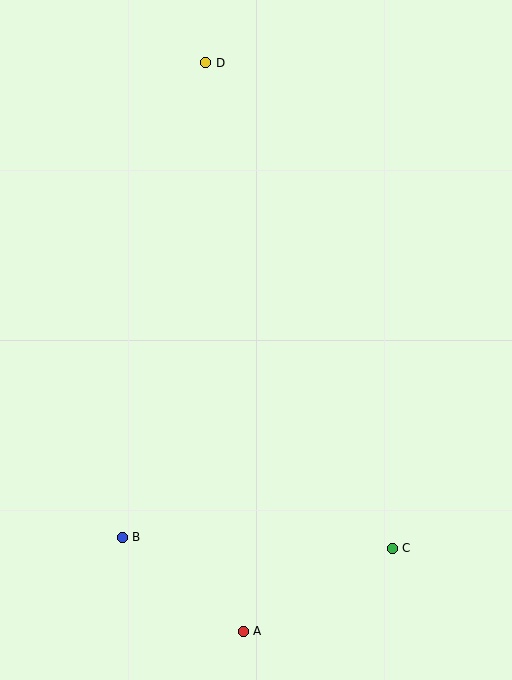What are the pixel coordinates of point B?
Point B is at (122, 537).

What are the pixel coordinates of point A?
Point A is at (243, 631).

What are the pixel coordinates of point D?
Point D is at (206, 63).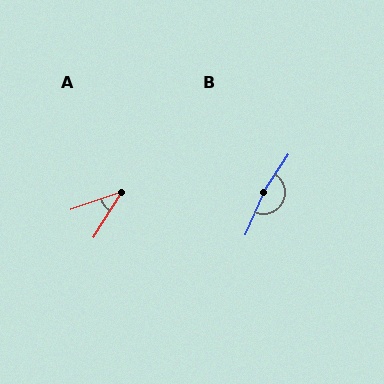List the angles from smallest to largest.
A (38°), B (170°).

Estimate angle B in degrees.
Approximately 170 degrees.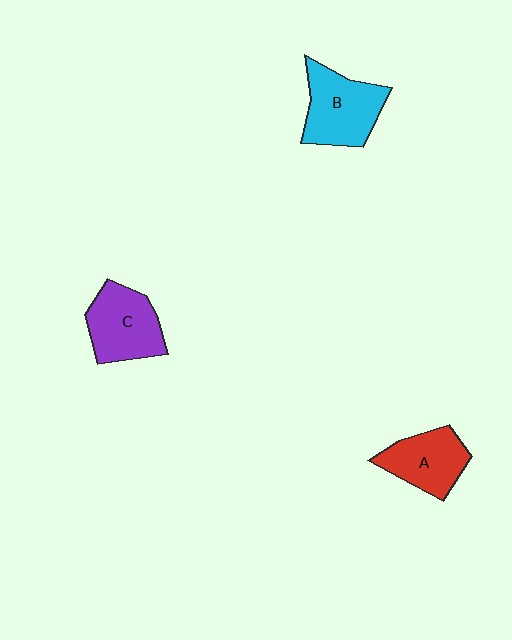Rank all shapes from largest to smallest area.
From largest to smallest: B (cyan), C (purple), A (red).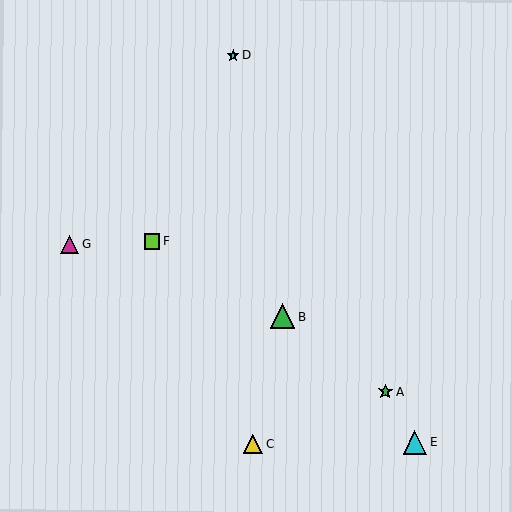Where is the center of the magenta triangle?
The center of the magenta triangle is at (70, 244).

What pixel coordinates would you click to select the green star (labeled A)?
Click at (386, 391) to select the green star A.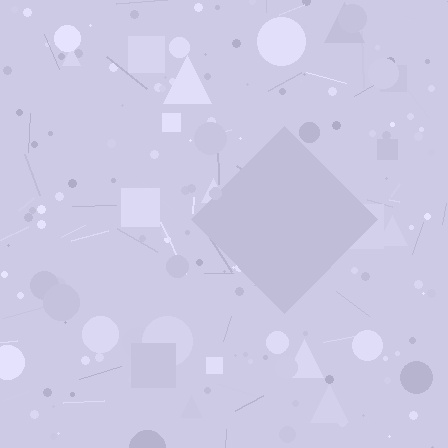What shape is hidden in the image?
A diamond is hidden in the image.